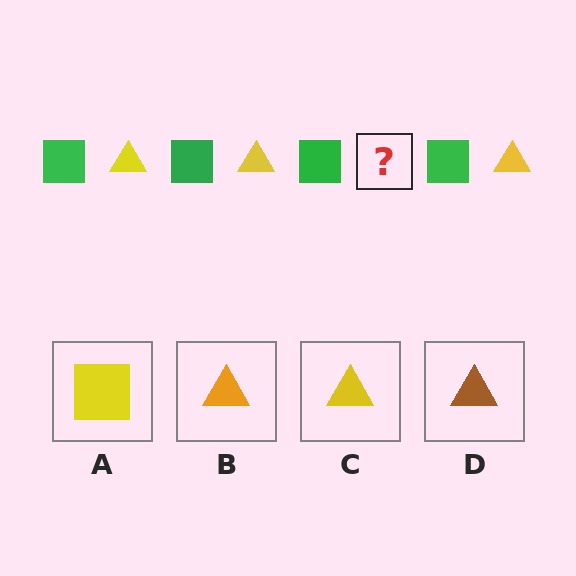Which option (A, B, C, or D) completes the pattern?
C.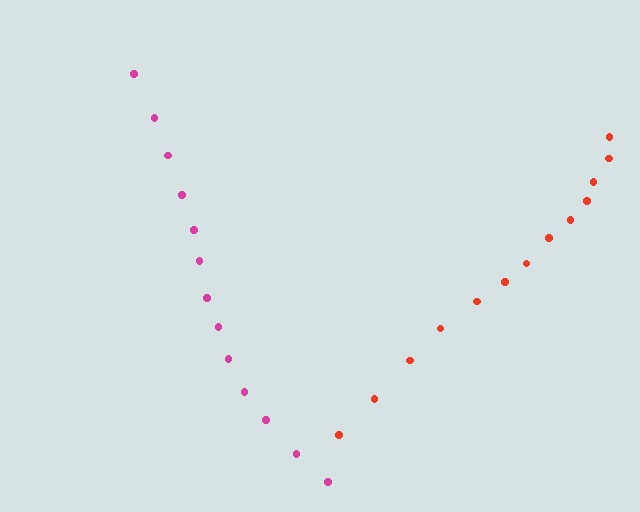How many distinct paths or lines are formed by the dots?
There are 2 distinct paths.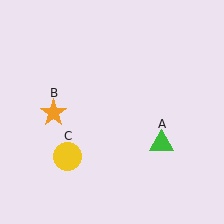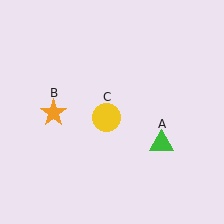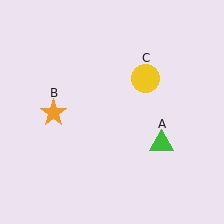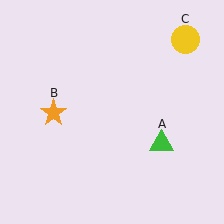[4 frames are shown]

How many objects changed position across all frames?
1 object changed position: yellow circle (object C).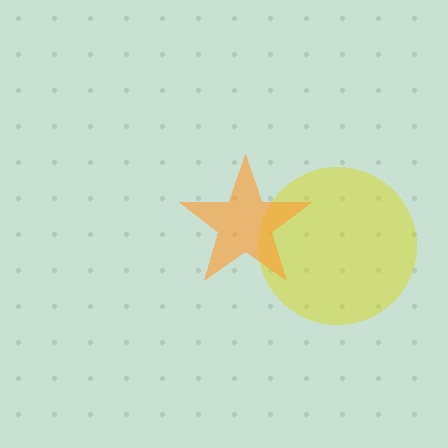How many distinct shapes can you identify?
There are 2 distinct shapes: a yellow circle, an orange star.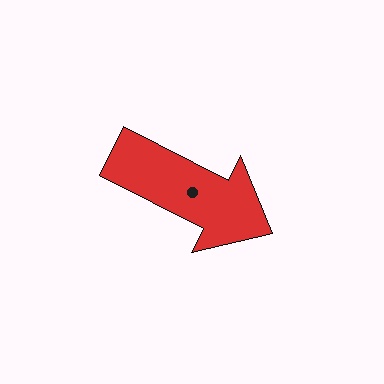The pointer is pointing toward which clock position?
Roughly 4 o'clock.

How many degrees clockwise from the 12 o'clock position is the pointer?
Approximately 117 degrees.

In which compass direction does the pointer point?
Southeast.